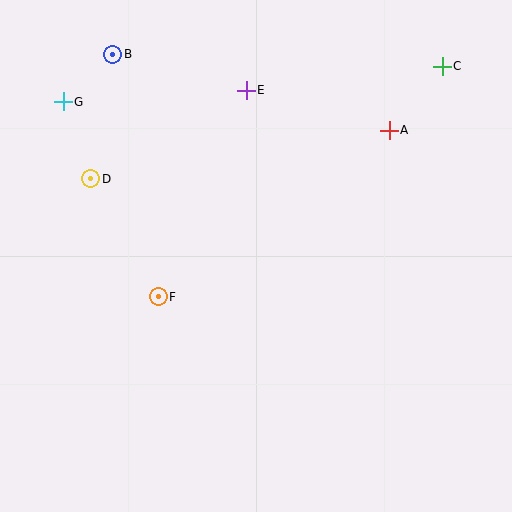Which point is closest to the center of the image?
Point F at (158, 297) is closest to the center.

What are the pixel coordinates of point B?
Point B is at (113, 54).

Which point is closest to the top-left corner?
Point G is closest to the top-left corner.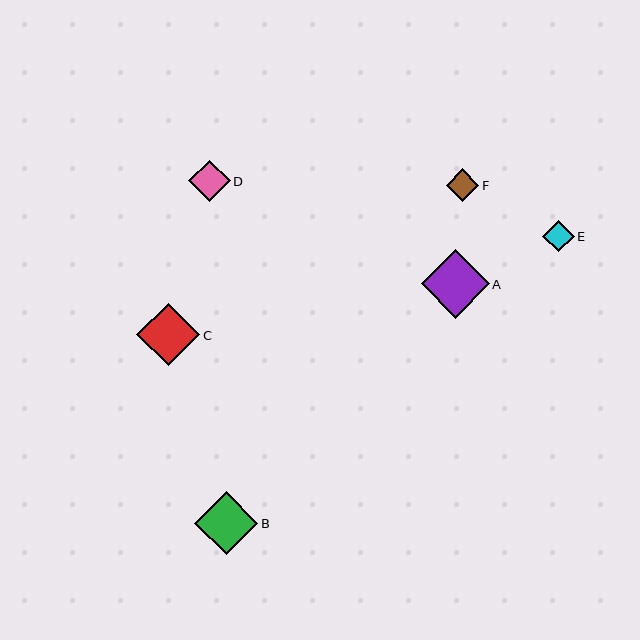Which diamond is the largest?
Diamond A is the largest with a size of approximately 68 pixels.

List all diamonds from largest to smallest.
From largest to smallest: A, B, C, D, F, E.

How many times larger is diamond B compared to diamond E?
Diamond B is approximately 2.0 times the size of diamond E.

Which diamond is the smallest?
Diamond E is the smallest with a size of approximately 32 pixels.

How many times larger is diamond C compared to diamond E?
Diamond C is approximately 2.0 times the size of diamond E.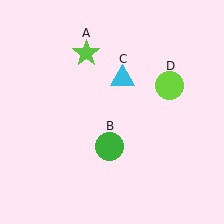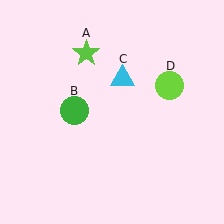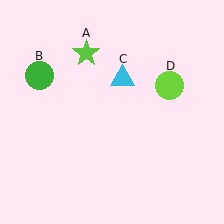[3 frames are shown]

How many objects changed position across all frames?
1 object changed position: green circle (object B).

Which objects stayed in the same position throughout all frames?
Lime star (object A) and cyan triangle (object C) and lime circle (object D) remained stationary.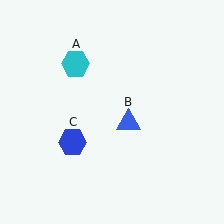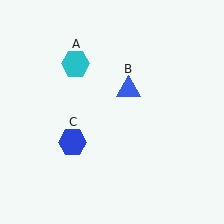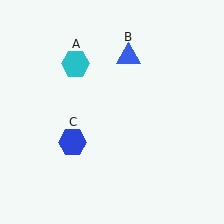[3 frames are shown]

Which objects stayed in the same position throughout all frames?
Cyan hexagon (object A) and blue hexagon (object C) remained stationary.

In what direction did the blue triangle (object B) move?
The blue triangle (object B) moved up.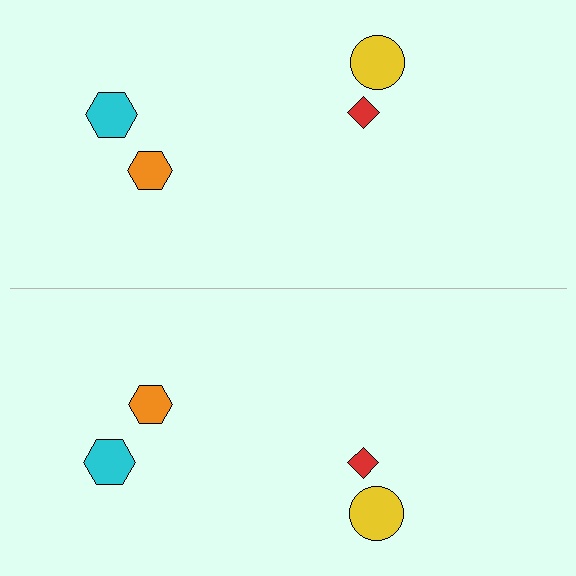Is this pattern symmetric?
Yes, this pattern has bilateral (reflection) symmetry.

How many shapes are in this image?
There are 8 shapes in this image.